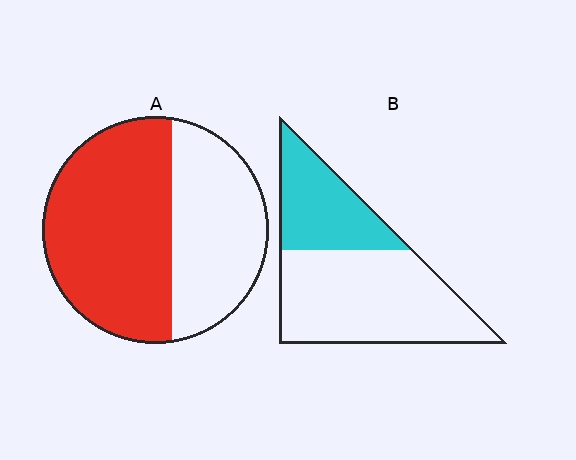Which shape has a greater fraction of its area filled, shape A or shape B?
Shape A.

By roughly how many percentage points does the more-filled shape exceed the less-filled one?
By roughly 25 percentage points (A over B).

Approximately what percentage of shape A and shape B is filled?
A is approximately 60% and B is approximately 35%.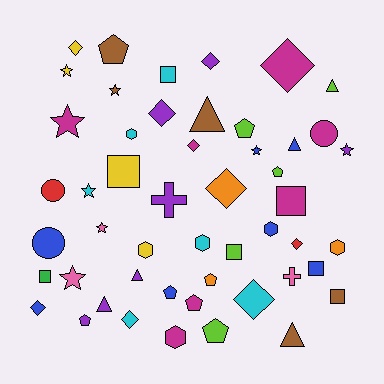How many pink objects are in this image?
There are 3 pink objects.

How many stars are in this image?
There are 8 stars.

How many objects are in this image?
There are 50 objects.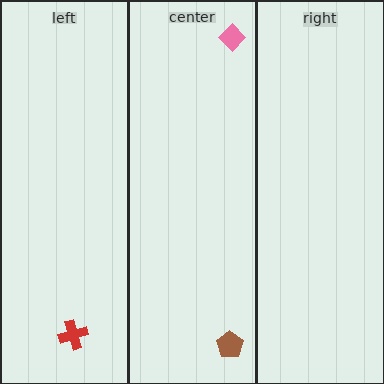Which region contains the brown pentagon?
The center region.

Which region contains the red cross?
The left region.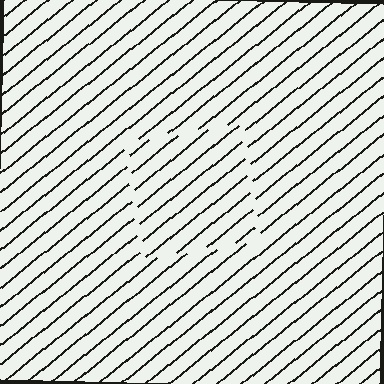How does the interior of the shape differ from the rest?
The interior of the shape contains the same grating, shifted by half a period — the contour is defined by the phase discontinuity where line-ends from the inner and outer gratings abut.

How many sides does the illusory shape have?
4 sides — the line-ends trace a square.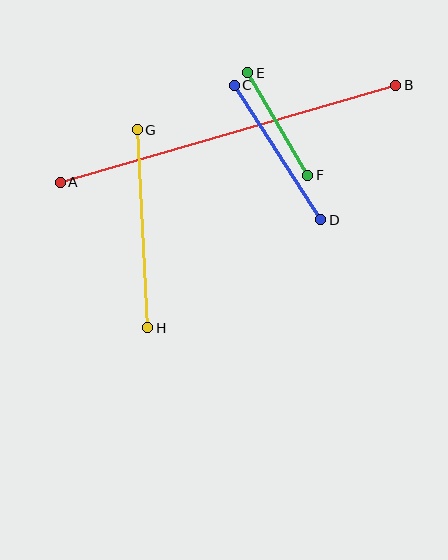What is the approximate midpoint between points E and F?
The midpoint is at approximately (278, 124) pixels.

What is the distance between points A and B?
The distance is approximately 349 pixels.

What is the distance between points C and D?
The distance is approximately 160 pixels.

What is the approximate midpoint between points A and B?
The midpoint is at approximately (228, 134) pixels.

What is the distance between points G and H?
The distance is approximately 199 pixels.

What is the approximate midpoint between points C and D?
The midpoint is at approximately (278, 153) pixels.